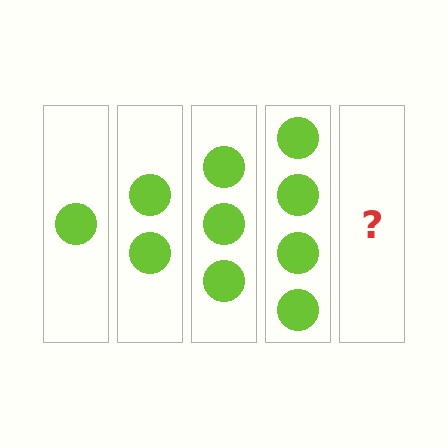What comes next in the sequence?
The next element should be 5 circles.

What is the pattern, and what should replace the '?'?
The pattern is that each step adds one more circle. The '?' should be 5 circles.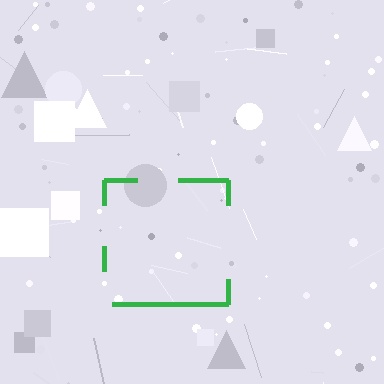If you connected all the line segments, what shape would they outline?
They would outline a square.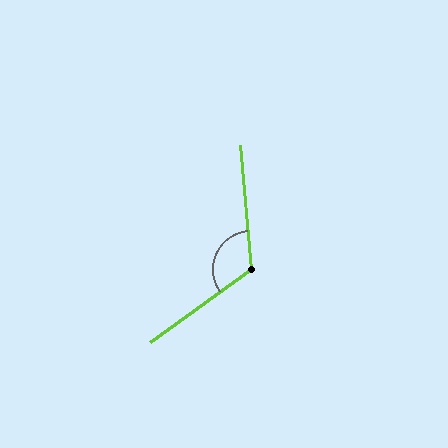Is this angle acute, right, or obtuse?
It is obtuse.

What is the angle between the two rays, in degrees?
Approximately 120 degrees.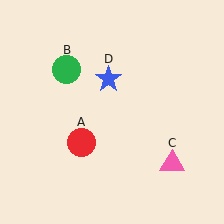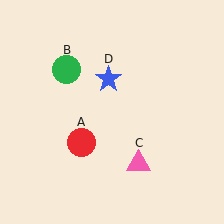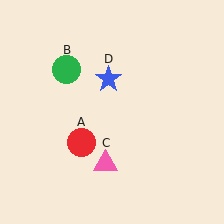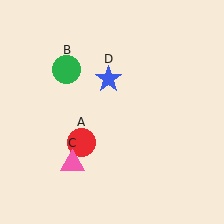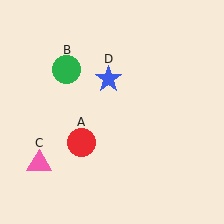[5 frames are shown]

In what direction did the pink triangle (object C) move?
The pink triangle (object C) moved left.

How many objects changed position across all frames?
1 object changed position: pink triangle (object C).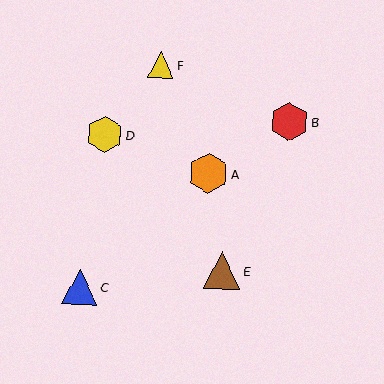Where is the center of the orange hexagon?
The center of the orange hexagon is at (209, 173).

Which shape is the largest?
The orange hexagon (labeled A) is the largest.